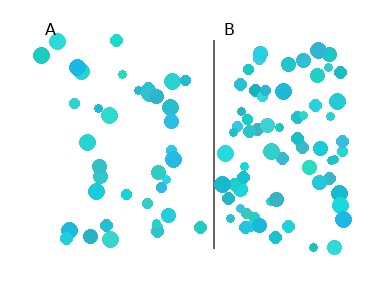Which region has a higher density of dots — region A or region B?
B (the right).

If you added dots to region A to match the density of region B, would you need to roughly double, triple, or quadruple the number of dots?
Approximately double.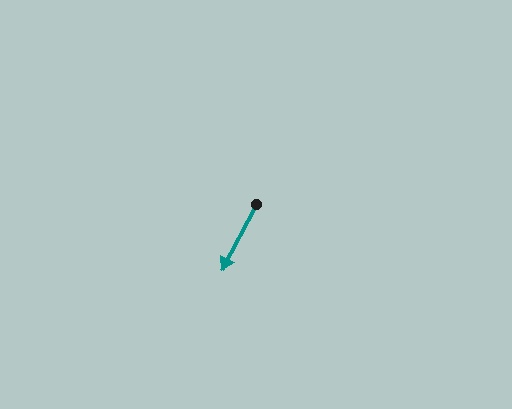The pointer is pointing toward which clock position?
Roughly 7 o'clock.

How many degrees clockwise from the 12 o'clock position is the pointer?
Approximately 208 degrees.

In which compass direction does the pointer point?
Southwest.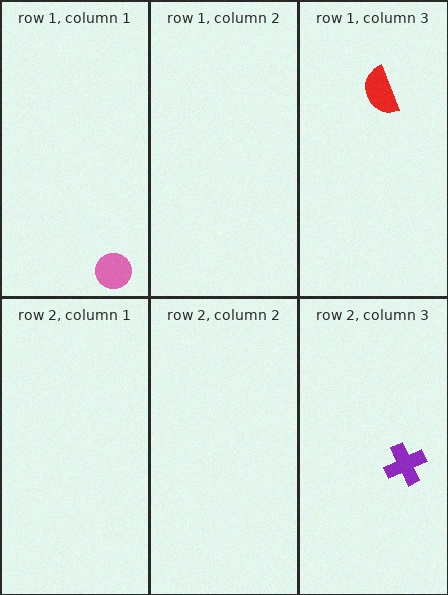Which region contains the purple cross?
The row 2, column 3 region.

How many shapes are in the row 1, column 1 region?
1.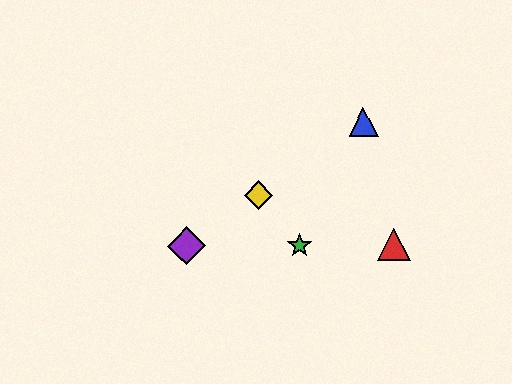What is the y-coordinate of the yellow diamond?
The yellow diamond is at y≈195.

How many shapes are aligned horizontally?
3 shapes (the red triangle, the green star, the purple diamond) are aligned horizontally.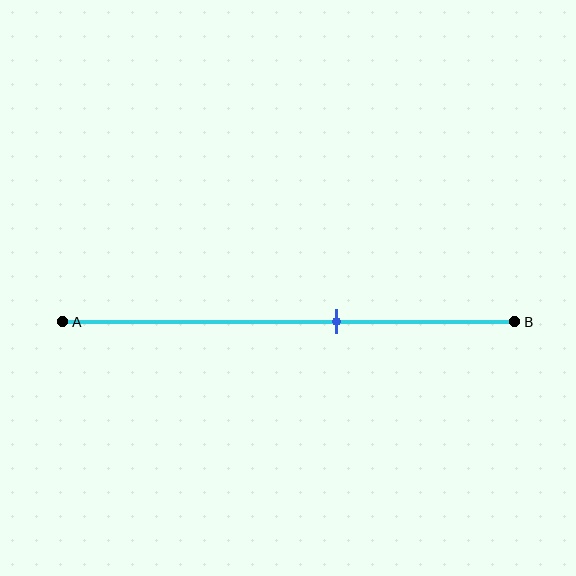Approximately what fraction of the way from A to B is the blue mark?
The blue mark is approximately 60% of the way from A to B.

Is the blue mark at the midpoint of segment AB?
No, the mark is at about 60% from A, not at the 50% midpoint.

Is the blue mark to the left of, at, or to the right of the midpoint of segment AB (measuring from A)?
The blue mark is to the right of the midpoint of segment AB.